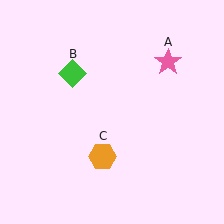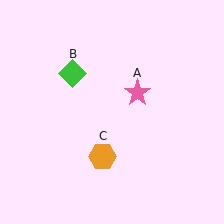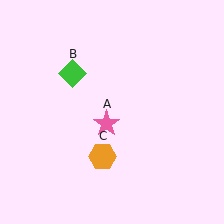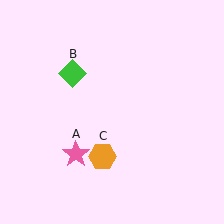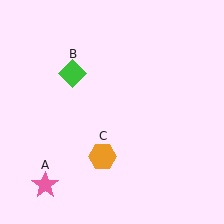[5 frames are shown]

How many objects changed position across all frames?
1 object changed position: pink star (object A).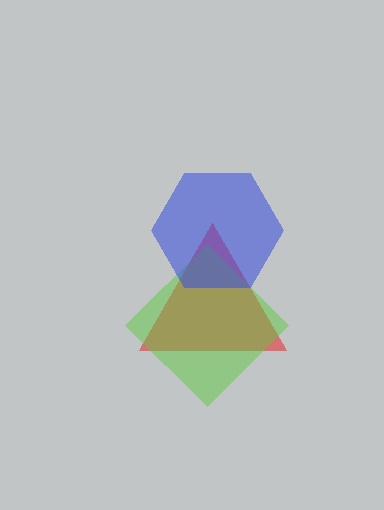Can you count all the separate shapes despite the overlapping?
Yes, there are 3 separate shapes.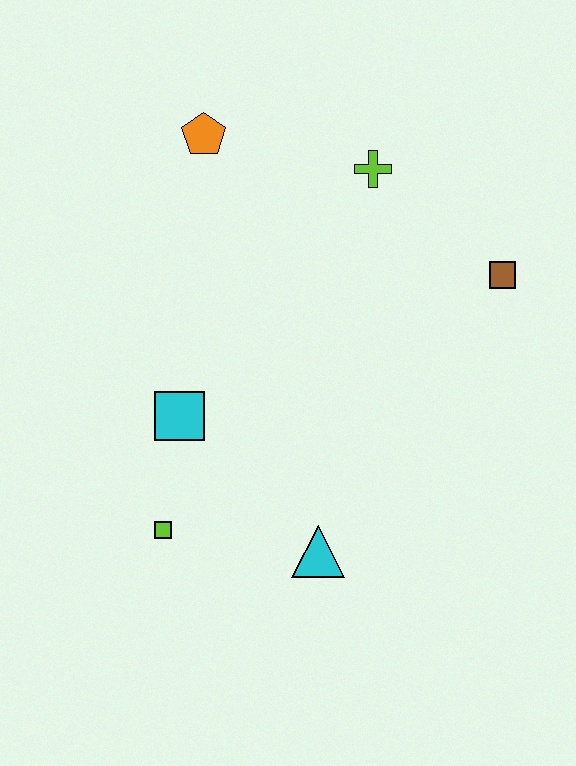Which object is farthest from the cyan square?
The brown square is farthest from the cyan square.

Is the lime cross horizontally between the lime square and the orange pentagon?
No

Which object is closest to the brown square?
The lime cross is closest to the brown square.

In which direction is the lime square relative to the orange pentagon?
The lime square is below the orange pentagon.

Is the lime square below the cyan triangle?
No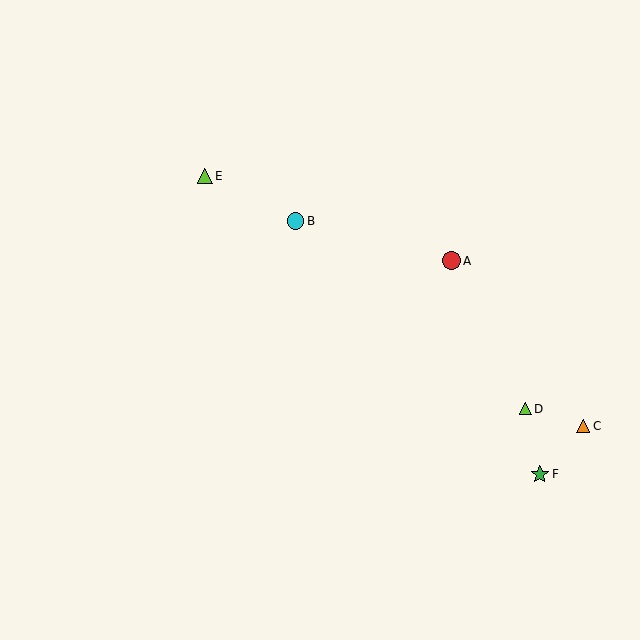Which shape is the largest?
The red circle (labeled A) is the largest.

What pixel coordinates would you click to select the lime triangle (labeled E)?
Click at (205, 176) to select the lime triangle E.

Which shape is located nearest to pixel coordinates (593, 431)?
The orange triangle (labeled C) at (583, 426) is nearest to that location.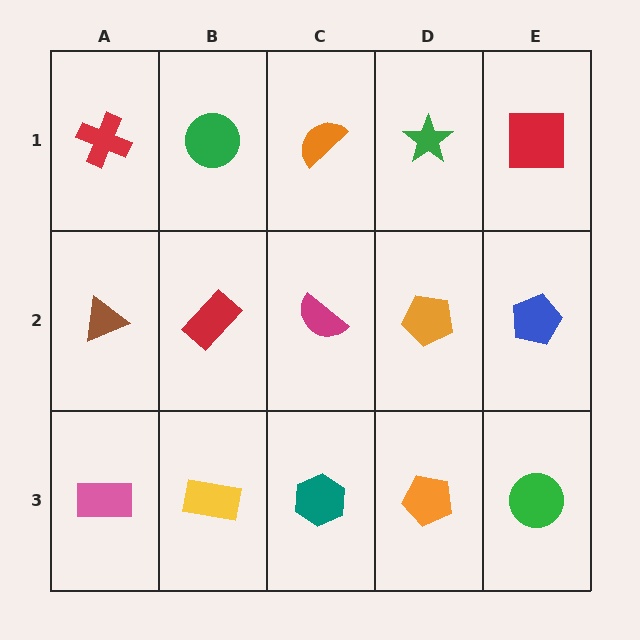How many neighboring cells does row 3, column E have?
2.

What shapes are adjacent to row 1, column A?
A brown triangle (row 2, column A), a green circle (row 1, column B).